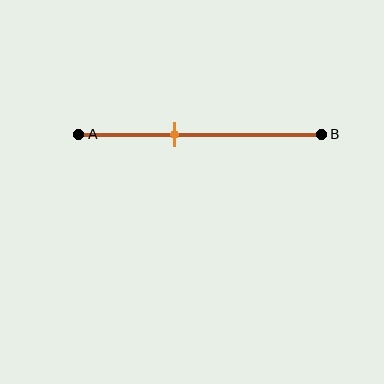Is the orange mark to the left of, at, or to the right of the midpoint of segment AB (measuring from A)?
The orange mark is to the left of the midpoint of segment AB.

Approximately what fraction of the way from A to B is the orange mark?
The orange mark is approximately 40% of the way from A to B.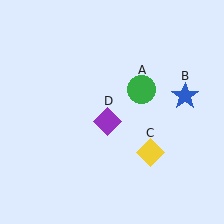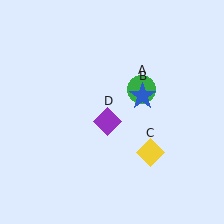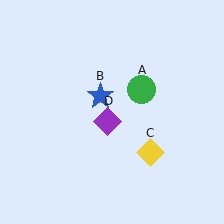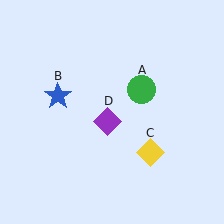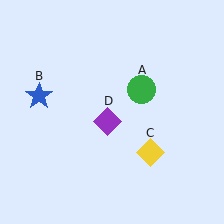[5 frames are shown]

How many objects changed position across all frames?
1 object changed position: blue star (object B).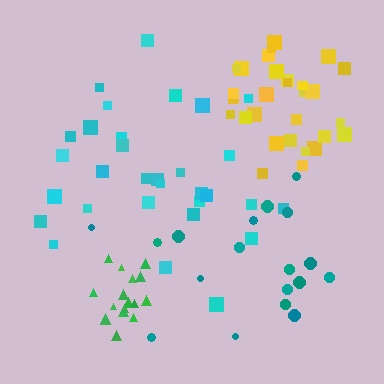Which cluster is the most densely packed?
Green.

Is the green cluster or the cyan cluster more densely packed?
Green.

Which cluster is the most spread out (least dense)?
Teal.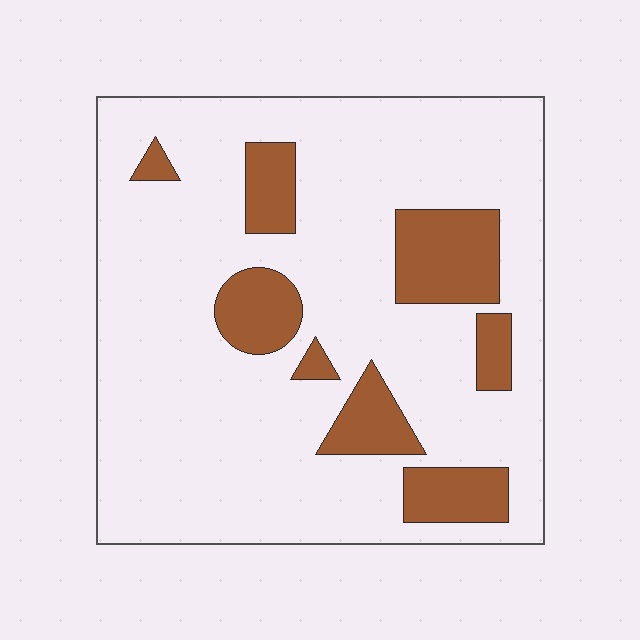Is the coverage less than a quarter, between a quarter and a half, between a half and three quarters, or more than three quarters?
Less than a quarter.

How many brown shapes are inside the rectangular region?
8.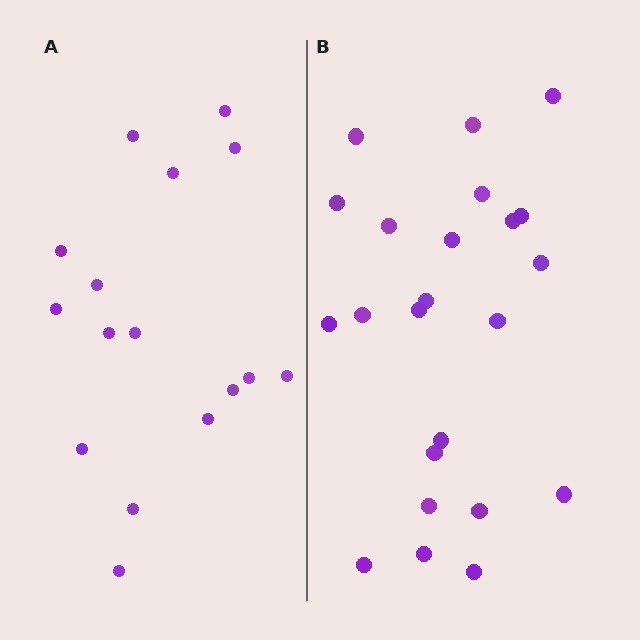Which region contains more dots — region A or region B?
Region B (the right region) has more dots.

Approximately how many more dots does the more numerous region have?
Region B has roughly 8 or so more dots than region A.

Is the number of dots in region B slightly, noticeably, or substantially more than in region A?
Region B has noticeably more, but not dramatically so. The ratio is roughly 1.4 to 1.